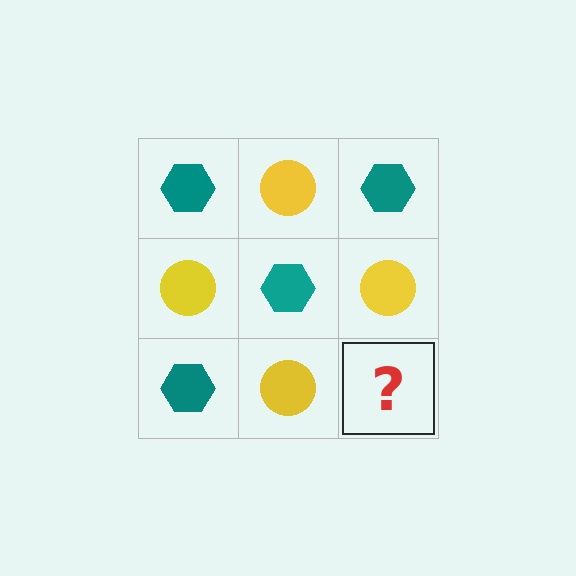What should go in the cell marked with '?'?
The missing cell should contain a teal hexagon.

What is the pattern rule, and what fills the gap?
The rule is that it alternates teal hexagon and yellow circle in a checkerboard pattern. The gap should be filled with a teal hexagon.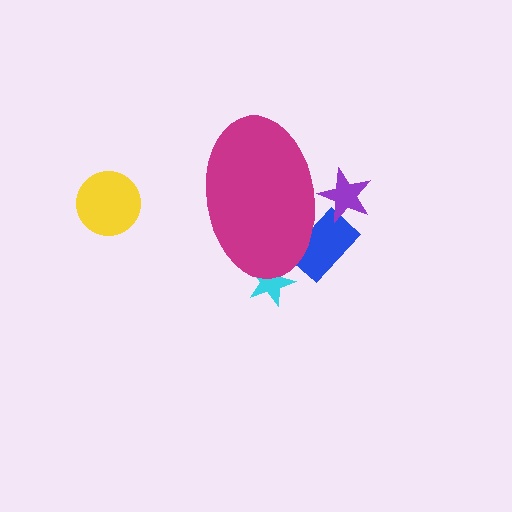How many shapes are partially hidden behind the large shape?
3 shapes are partially hidden.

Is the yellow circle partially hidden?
No, the yellow circle is fully visible.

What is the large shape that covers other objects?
A magenta ellipse.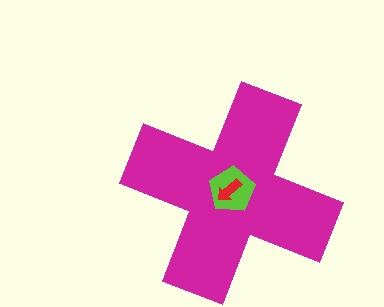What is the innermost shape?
The red arrow.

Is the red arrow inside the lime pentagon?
Yes.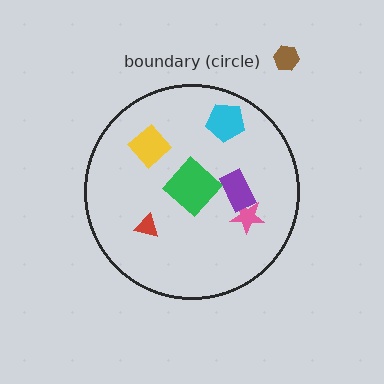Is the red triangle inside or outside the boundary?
Inside.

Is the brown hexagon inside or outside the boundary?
Outside.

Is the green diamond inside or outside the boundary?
Inside.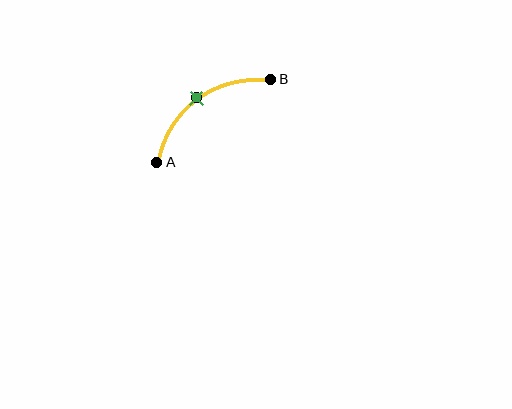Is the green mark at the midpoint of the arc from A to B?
Yes. The green mark lies on the arc at equal arc-length from both A and B — it is the arc midpoint.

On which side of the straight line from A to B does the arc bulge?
The arc bulges above and to the left of the straight line connecting A and B.